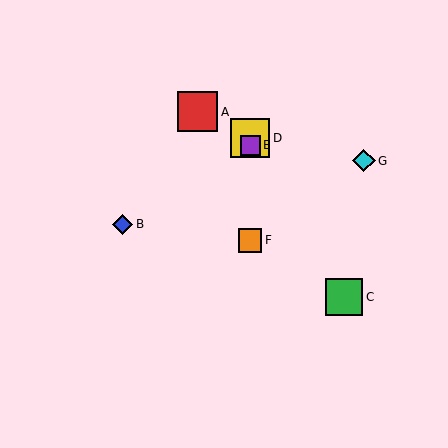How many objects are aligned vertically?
3 objects (D, E, F) are aligned vertically.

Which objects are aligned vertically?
Objects D, E, F are aligned vertically.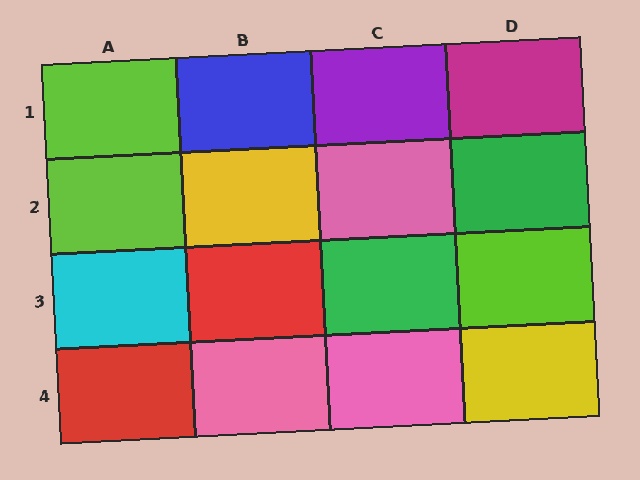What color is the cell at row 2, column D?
Green.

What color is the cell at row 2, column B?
Yellow.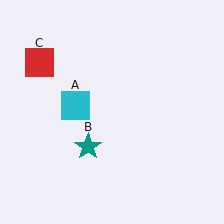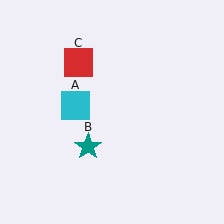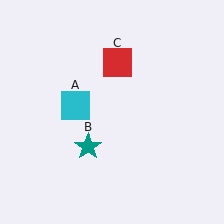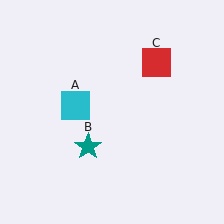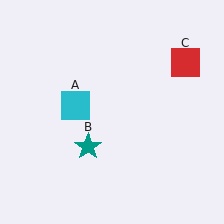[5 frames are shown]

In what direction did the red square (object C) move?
The red square (object C) moved right.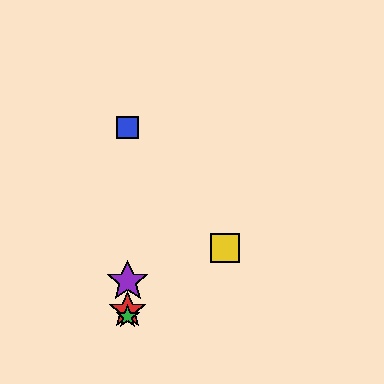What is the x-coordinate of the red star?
The red star is at x≈128.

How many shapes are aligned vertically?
4 shapes (the red star, the blue square, the green star, the purple star) are aligned vertically.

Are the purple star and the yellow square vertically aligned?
No, the purple star is at x≈128 and the yellow square is at x≈225.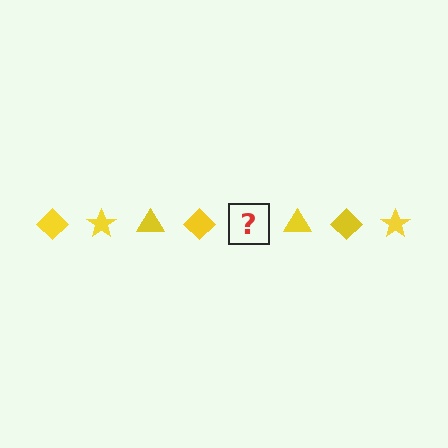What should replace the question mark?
The question mark should be replaced with a yellow star.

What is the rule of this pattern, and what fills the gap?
The rule is that the pattern cycles through diamond, star, triangle shapes in yellow. The gap should be filled with a yellow star.